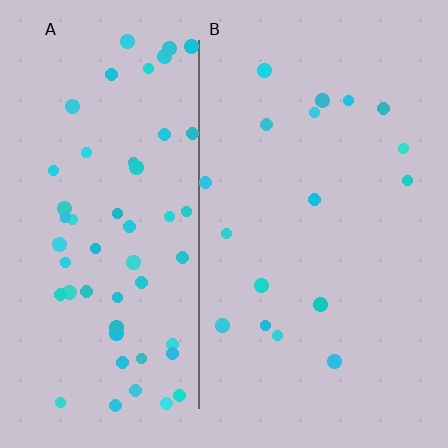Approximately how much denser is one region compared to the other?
Approximately 3.2× — region A over region B.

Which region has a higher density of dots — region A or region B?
A (the left).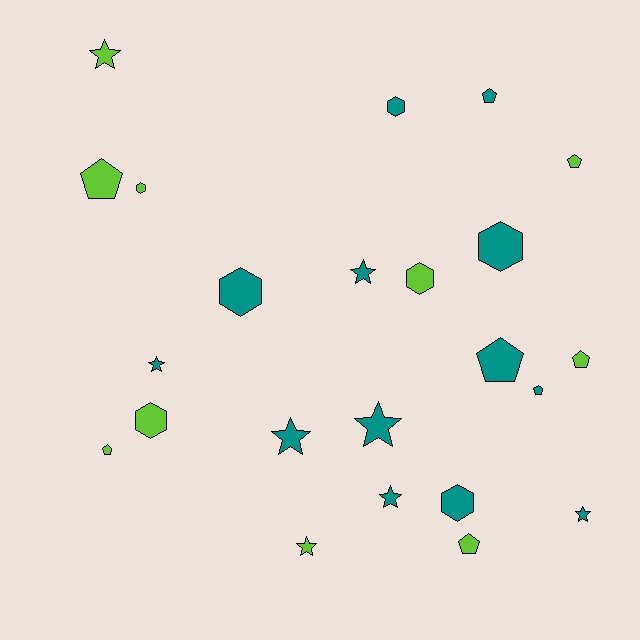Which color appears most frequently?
Teal, with 13 objects.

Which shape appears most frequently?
Star, with 8 objects.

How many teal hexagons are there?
There are 4 teal hexagons.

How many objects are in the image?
There are 23 objects.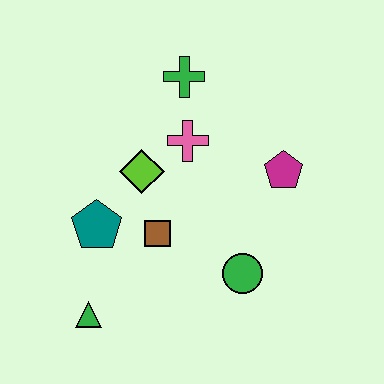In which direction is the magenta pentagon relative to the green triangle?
The magenta pentagon is to the right of the green triangle.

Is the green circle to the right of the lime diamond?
Yes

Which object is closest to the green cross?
The pink cross is closest to the green cross.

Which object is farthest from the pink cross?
The green triangle is farthest from the pink cross.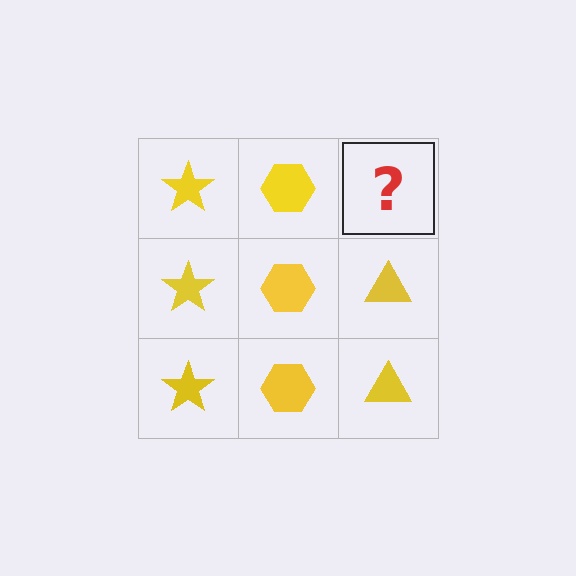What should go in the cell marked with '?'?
The missing cell should contain a yellow triangle.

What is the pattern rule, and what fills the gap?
The rule is that each column has a consistent shape. The gap should be filled with a yellow triangle.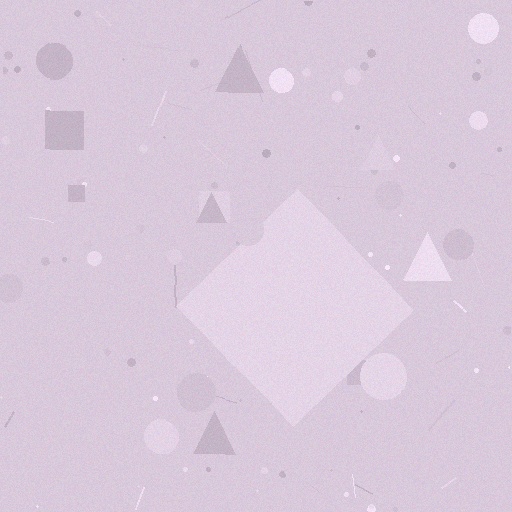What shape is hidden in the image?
A diamond is hidden in the image.